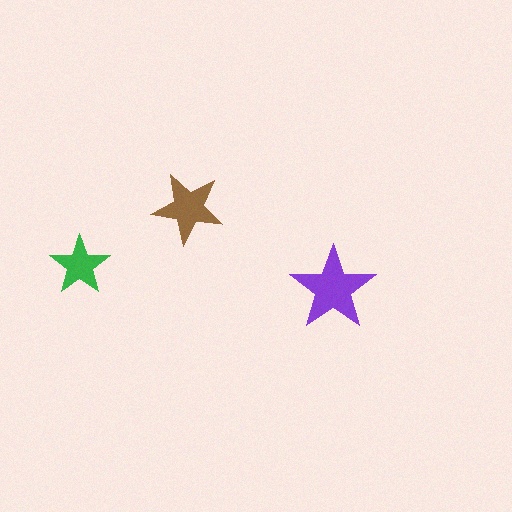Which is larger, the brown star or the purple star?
The purple one.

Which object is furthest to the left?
The green star is leftmost.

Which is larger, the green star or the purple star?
The purple one.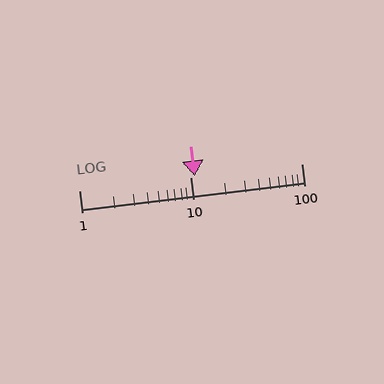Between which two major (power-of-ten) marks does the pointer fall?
The pointer is between 10 and 100.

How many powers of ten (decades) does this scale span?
The scale spans 2 decades, from 1 to 100.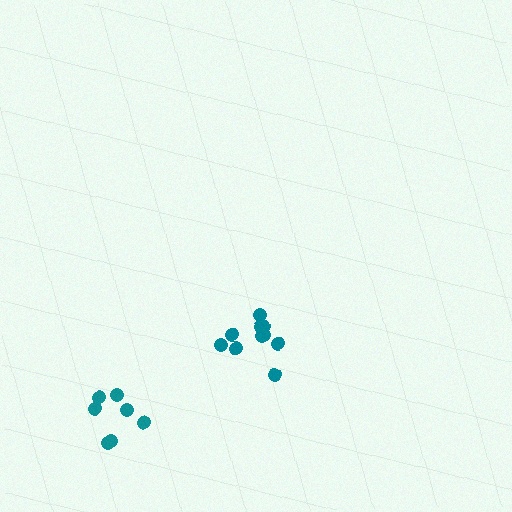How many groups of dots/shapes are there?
There are 2 groups.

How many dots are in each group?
Group 1: 7 dots, Group 2: 11 dots (18 total).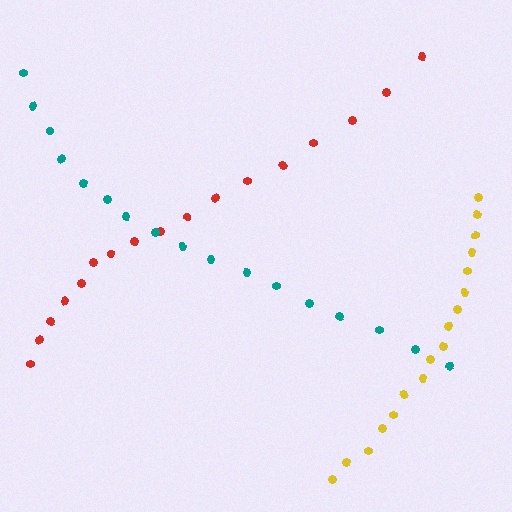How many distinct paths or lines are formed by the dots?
There are 3 distinct paths.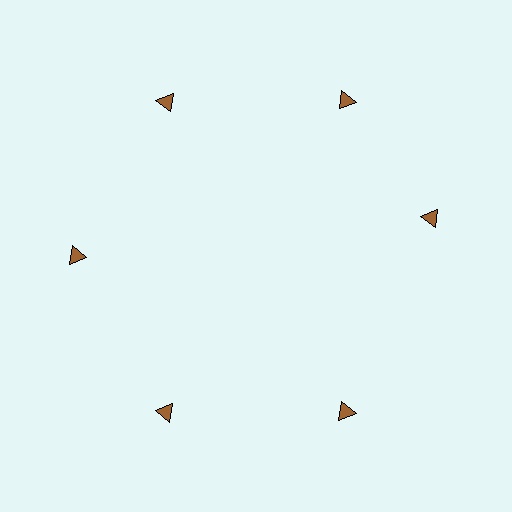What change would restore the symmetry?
The symmetry would be restored by rotating it back into even spacing with its neighbors so that all 6 triangles sit at equal angles and equal distance from the center.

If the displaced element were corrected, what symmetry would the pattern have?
It would have 6-fold rotational symmetry — the pattern would map onto itself every 60 degrees.